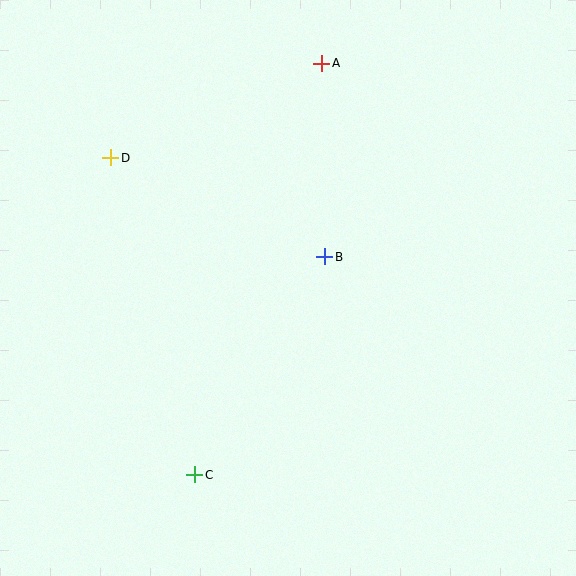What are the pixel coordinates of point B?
Point B is at (325, 257).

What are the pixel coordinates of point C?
Point C is at (195, 475).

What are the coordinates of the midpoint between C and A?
The midpoint between C and A is at (258, 269).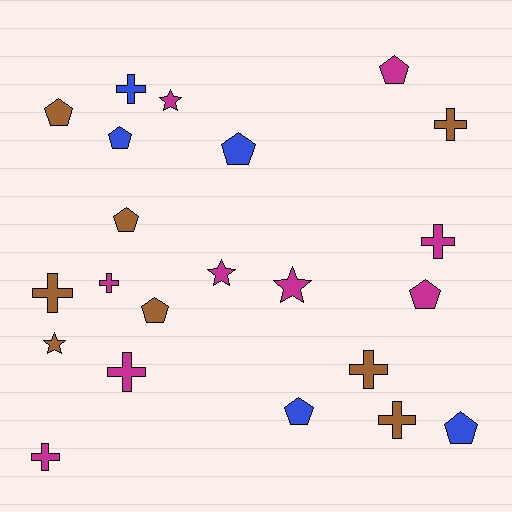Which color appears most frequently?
Magenta, with 9 objects.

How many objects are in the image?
There are 22 objects.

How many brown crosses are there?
There are 4 brown crosses.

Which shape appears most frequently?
Cross, with 9 objects.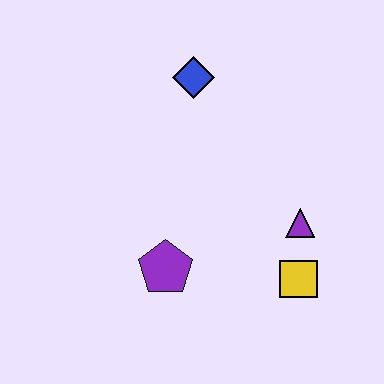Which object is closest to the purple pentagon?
The yellow square is closest to the purple pentagon.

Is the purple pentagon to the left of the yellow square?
Yes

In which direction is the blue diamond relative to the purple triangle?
The blue diamond is above the purple triangle.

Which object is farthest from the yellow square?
The blue diamond is farthest from the yellow square.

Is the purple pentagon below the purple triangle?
Yes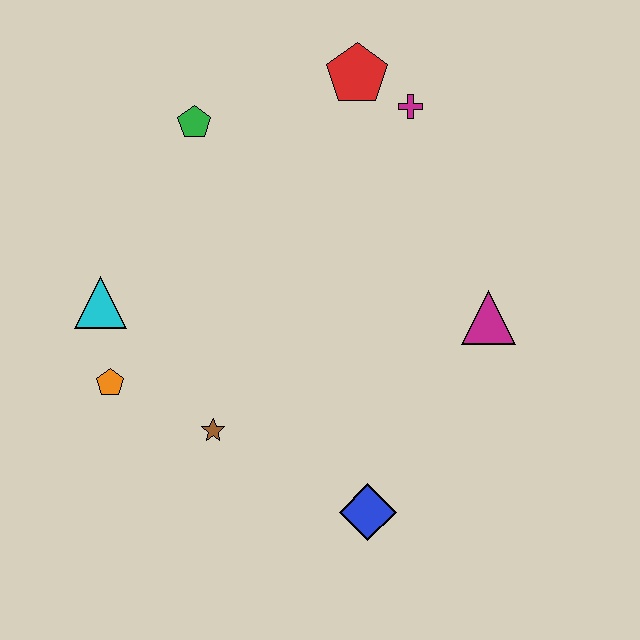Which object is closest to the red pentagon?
The magenta cross is closest to the red pentagon.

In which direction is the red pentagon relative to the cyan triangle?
The red pentagon is to the right of the cyan triangle.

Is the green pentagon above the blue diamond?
Yes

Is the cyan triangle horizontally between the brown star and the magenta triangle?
No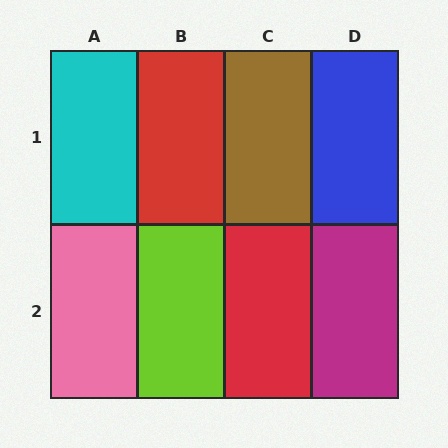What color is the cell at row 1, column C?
Brown.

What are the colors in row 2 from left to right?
Pink, lime, red, magenta.